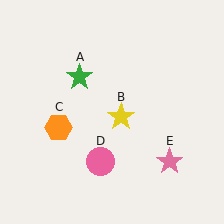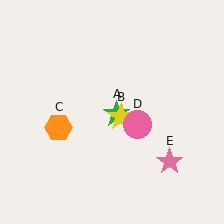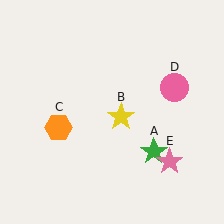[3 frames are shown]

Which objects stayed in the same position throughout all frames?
Yellow star (object B) and orange hexagon (object C) and pink star (object E) remained stationary.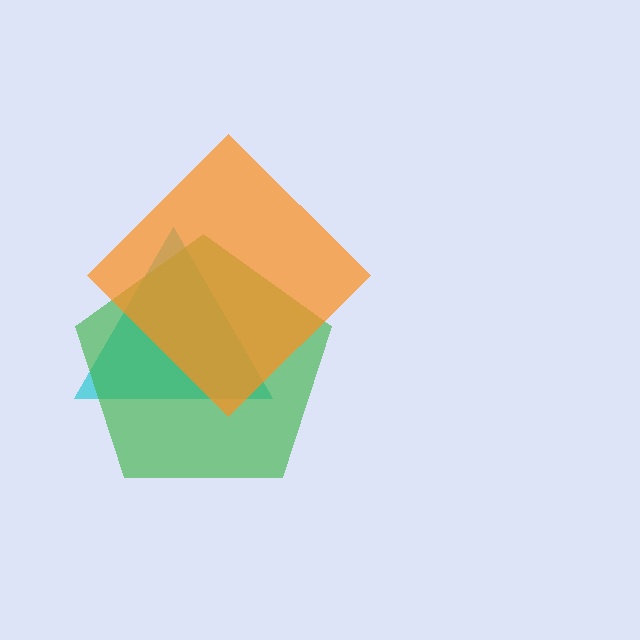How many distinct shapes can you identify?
There are 3 distinct shapes: a cyan triangle, a green pentagon, an orange diamond.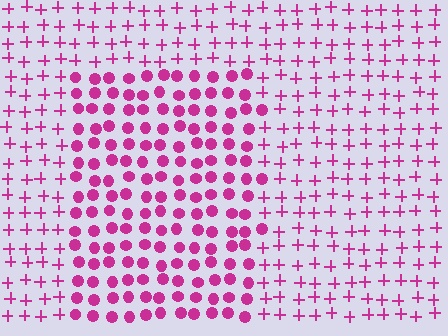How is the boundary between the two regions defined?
The boundary is defined by a change in element shape: circles inside vs. plus signs outside. All elements share the same color and spacing.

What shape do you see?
I see a rectangle.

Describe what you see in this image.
The image is filled with small magenta elements arranged in a uniform grid. A rectangle-shaped region contains circles, while the surrounding area contains plus signs. The boundary is defined purely by the change in element shape.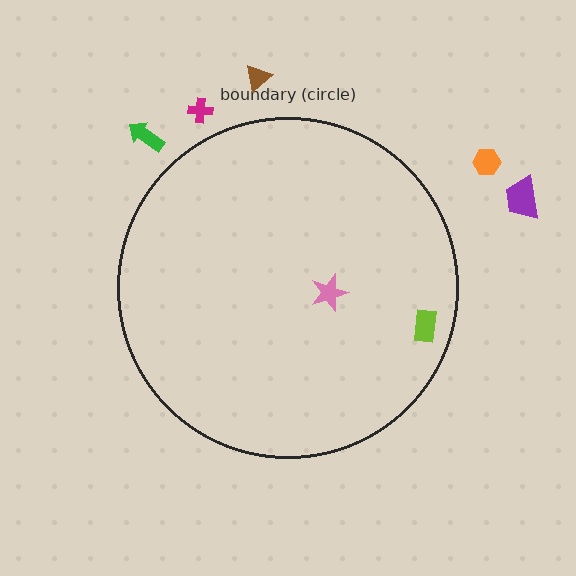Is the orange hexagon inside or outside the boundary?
Outside.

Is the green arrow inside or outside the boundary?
Outside.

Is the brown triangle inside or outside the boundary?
Outside.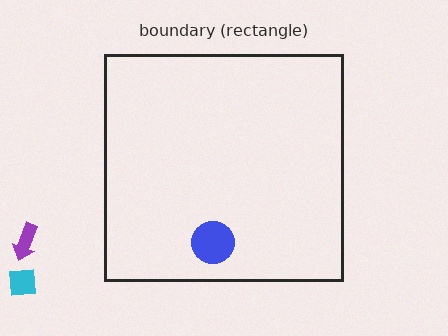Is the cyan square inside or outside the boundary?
Outside.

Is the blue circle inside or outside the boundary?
Inside.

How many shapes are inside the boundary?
1 inside, 2 outside.